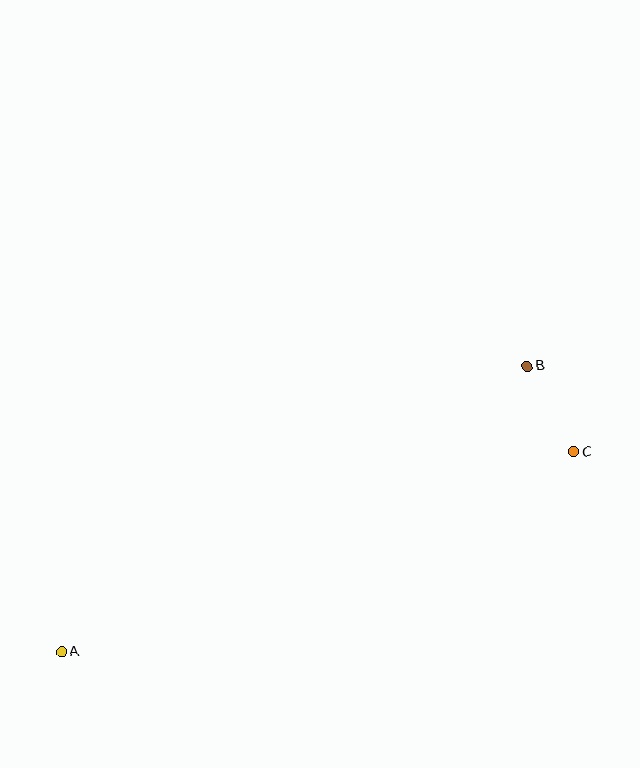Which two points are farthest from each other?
Points A and C are farthest from each other.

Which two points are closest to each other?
Points B and C are closest to each other.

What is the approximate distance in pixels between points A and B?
The distance between A and B is approximately 546 pixels.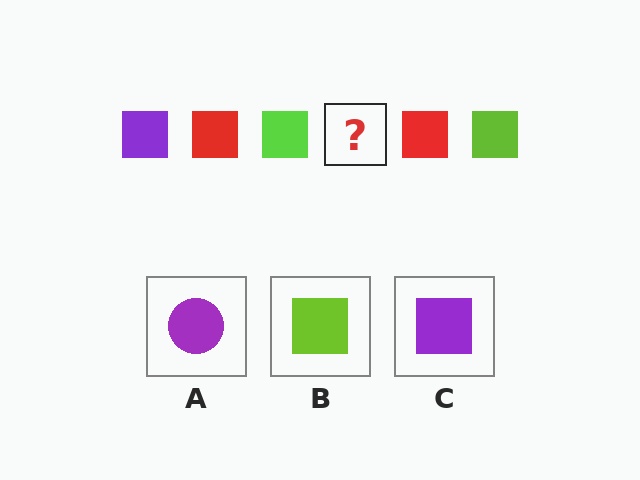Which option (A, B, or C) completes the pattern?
C.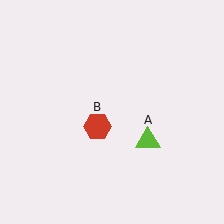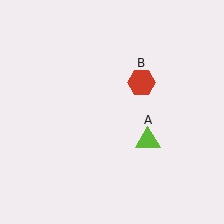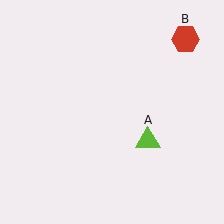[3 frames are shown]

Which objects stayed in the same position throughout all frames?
Lime triangle (object A) remained stationary.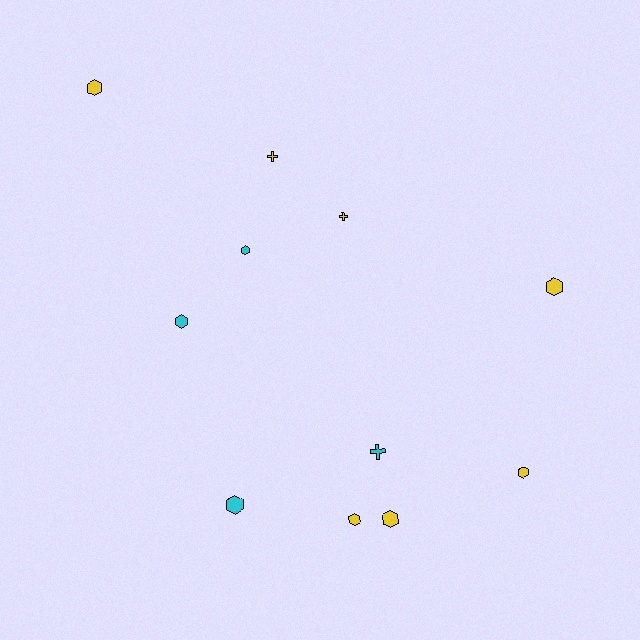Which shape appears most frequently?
Hexagon, with 8 objects.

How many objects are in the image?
There are 11 objects.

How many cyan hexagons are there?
There are 3 cyan hexagons.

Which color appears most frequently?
Yellow, with 7 objects.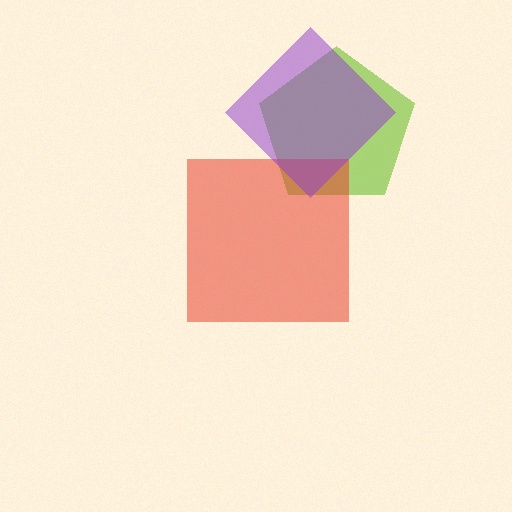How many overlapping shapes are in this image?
There are 3 overlapping shapes in the image.